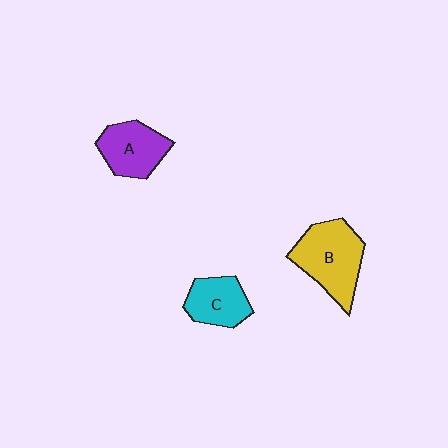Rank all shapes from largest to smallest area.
From largest to smallest: B (yellow), A (purple), C (cyan).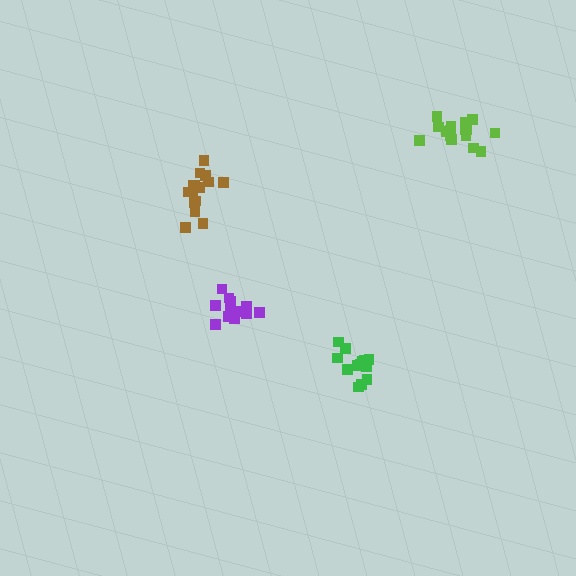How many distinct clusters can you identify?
There are 4 distinct clusters.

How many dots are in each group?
Group 1: 12 dots, Group 2: 13 dots, Group 3: 16 dots, Group 4: 15 dots (56 total).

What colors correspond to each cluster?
The clusters are colored: purple, green, lime, brown.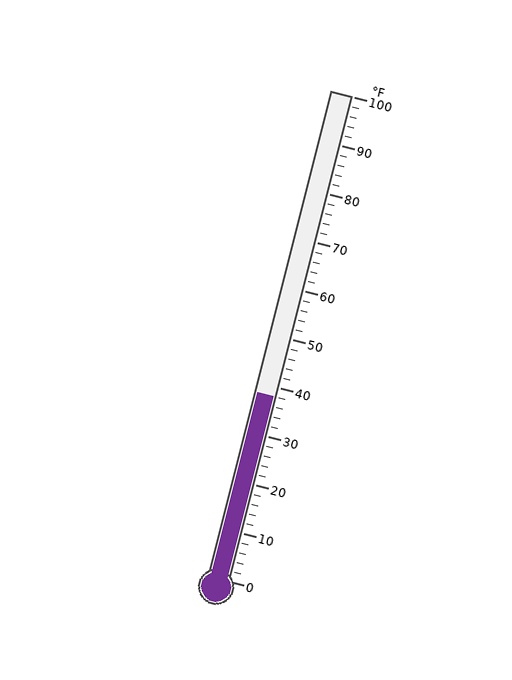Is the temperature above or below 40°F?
The temperature is below 40°F.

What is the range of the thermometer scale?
The thermometer scale ranges from 0°F to 100°F.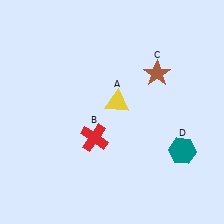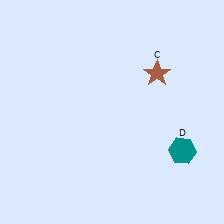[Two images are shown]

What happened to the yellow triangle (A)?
The yellow triangle (A) was removed in Image 2. It was in the top-right area of Image 1.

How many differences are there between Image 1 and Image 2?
There are 2 differences between the two images.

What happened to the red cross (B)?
The red cross (B) was removed in Image 2. It was in the bottom-left area of Image 1.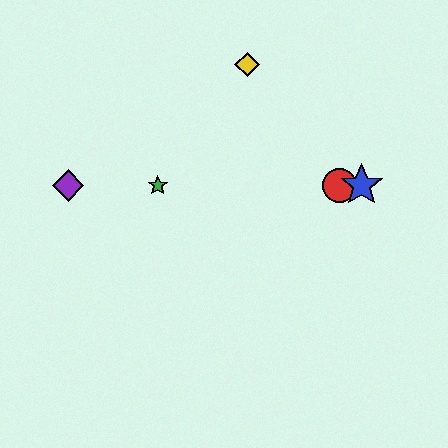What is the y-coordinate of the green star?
The green star is at y≈185.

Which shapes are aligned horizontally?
The red circle, the blue star, the green star, the purple diamond are aligned horizontally.